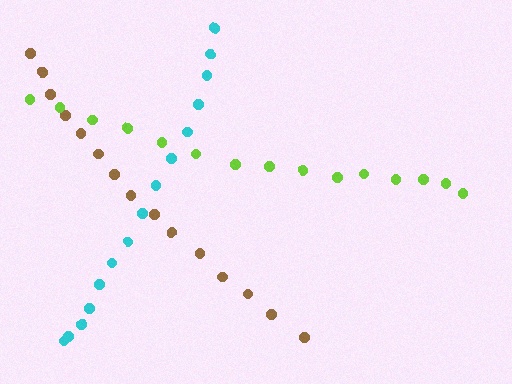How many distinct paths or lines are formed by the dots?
There are 3 distinct paths.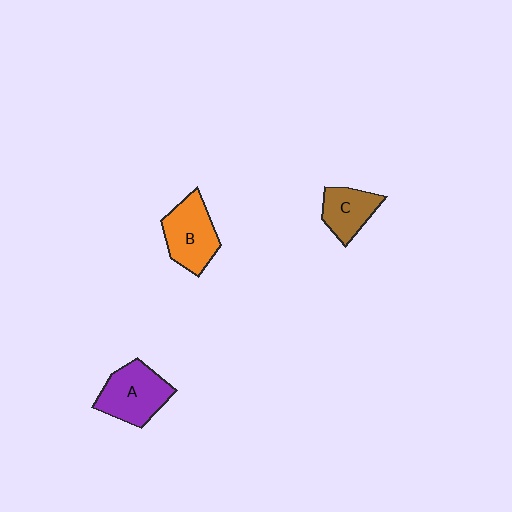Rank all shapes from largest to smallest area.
From largest to smallest: A (purple), B (orange), C (brown).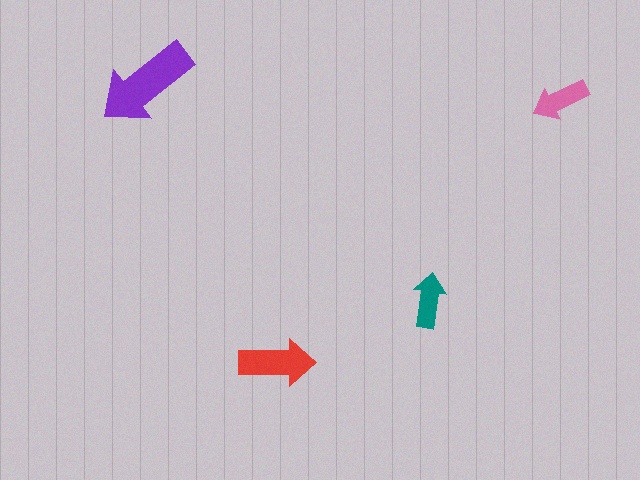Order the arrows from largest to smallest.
the purple one, the red one, the pink one, the teal one.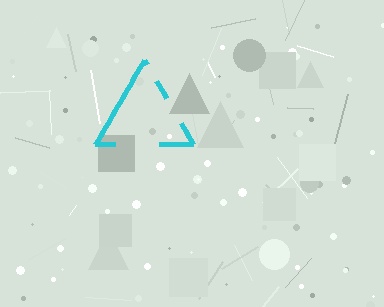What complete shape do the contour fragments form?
The contour fragments form a triangle.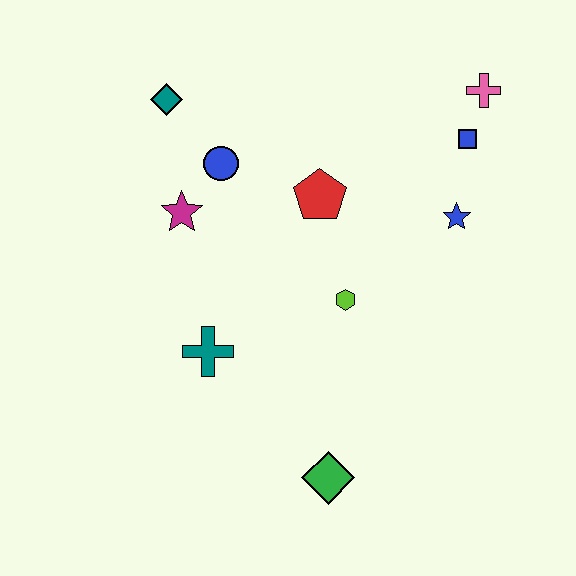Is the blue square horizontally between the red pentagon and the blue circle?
No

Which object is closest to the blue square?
The pink cross is closest to the blue square.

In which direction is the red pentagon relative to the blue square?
The red pentagon is to the left of the blue square.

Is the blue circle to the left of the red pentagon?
Yes